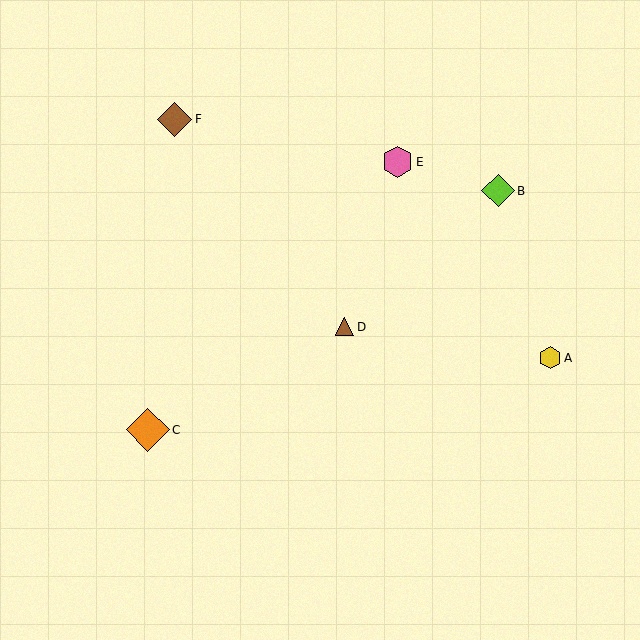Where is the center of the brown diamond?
The center of the brown diamond is at (175, 119).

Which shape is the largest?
The orange diamond (labeled C) is the largest.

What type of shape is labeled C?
Shape C is an orange diamond.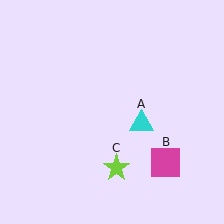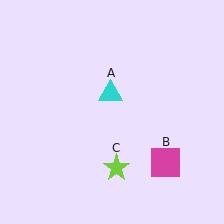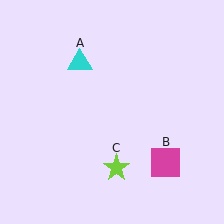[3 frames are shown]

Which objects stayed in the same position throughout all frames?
Magenta square (object B) and lime star (object C) remained stationary.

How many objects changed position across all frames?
1 object changed position: cyan triangle (object A).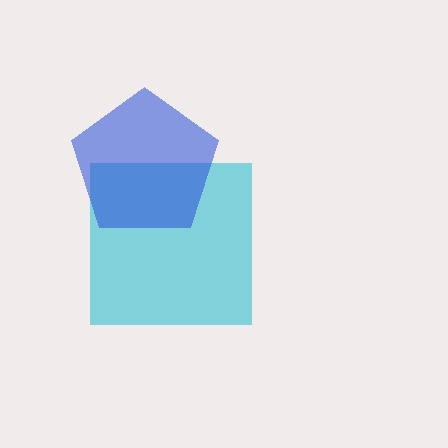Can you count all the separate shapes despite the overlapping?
Yes, there are 2 separate shapes.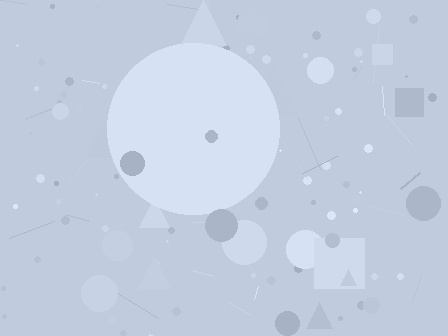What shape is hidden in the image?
A circle is hidden in the image.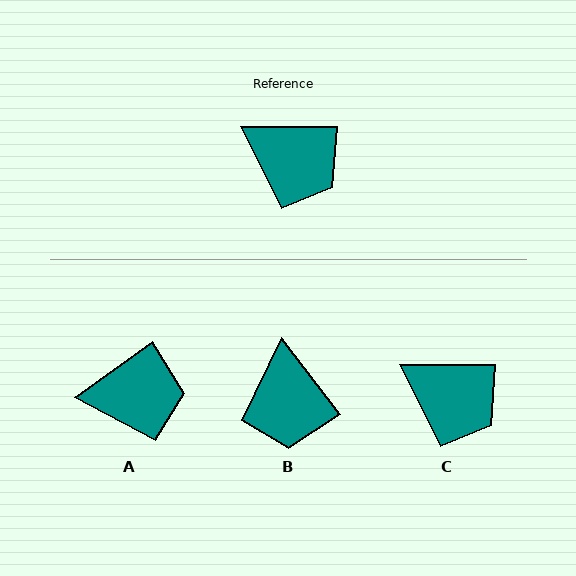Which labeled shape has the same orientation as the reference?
C.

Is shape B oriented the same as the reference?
No, it is off by about 53 degrees.